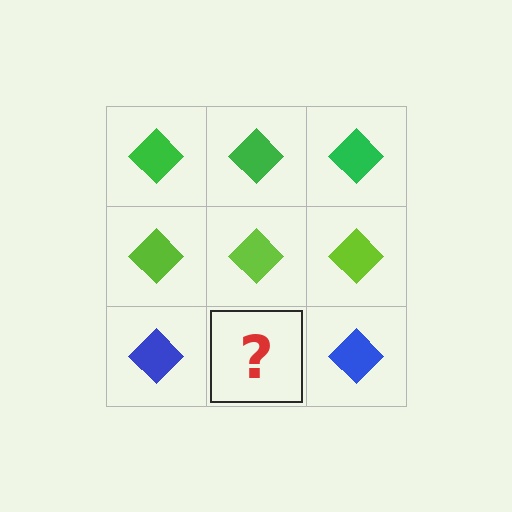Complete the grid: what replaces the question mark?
The question mark should be replaced with a blue diamond.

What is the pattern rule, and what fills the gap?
The rule is that each row has a consistent color. The gap should be filled with a blue diamond.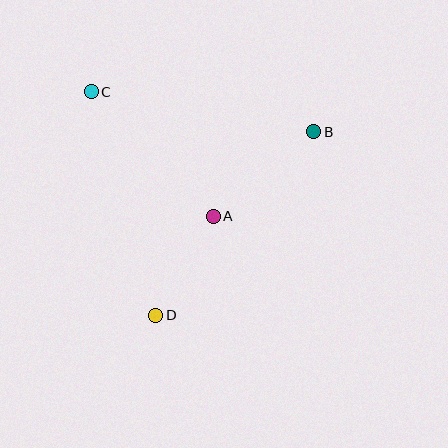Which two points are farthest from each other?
Points B and D are farthest from each other.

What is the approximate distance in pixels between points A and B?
The distance between A and B is approximately 131 pixels.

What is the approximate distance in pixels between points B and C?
The distance between B and C is approximately 226 pixels.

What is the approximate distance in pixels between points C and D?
The distance between C and D is approximately 233 pixels.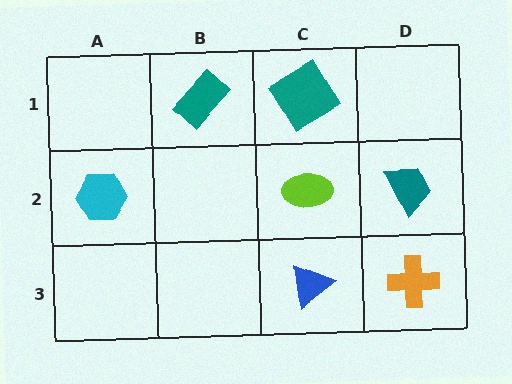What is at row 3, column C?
A blue triangle.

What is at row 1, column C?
A teal diamond.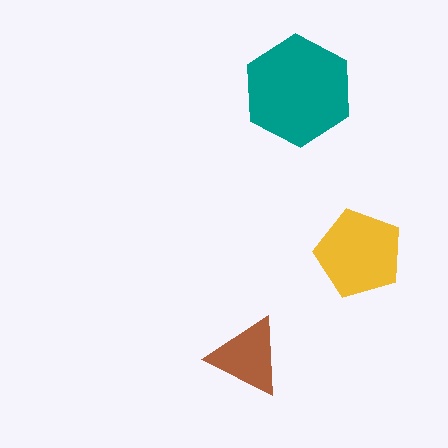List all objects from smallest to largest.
The brown triangle, the yellow pentagon, the teal hexagon.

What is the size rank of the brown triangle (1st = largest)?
3rd.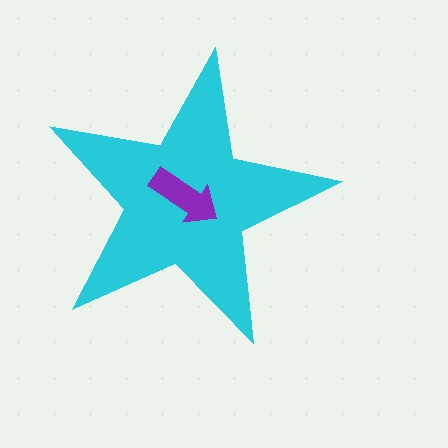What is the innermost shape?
The purple arrow.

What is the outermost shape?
The cyan star.